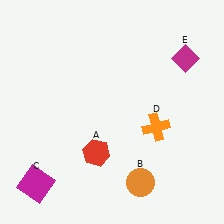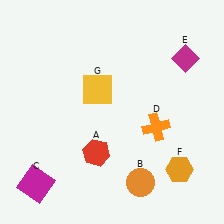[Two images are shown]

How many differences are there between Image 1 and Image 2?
There are 2 differences between the two images.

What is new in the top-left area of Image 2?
A yellow square (G) was added in the top-left area of Image 2.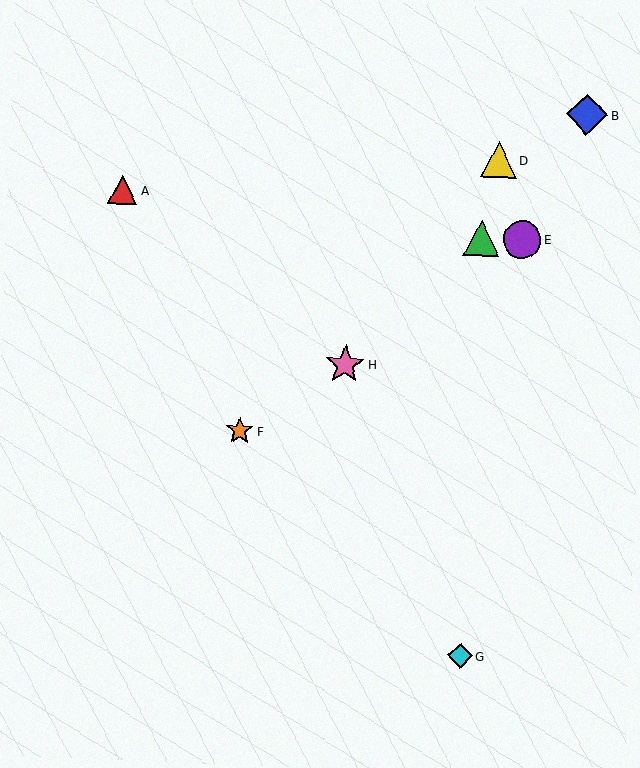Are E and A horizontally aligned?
No, E is at y≈239 and A is at y≈190.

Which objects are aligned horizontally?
Objects C, E are aligned horizontally.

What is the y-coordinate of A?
Object A is at y≈190.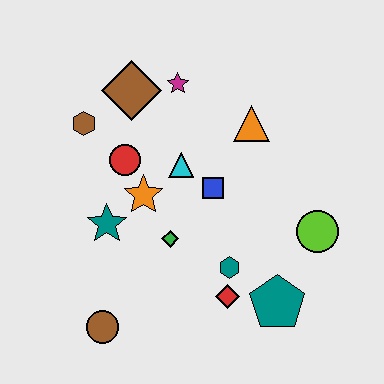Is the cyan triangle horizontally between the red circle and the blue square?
Yes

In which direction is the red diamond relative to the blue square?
The red diamond is below the blue square.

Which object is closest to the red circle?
The orange star is closest to the red circle.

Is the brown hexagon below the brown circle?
No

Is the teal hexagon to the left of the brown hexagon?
No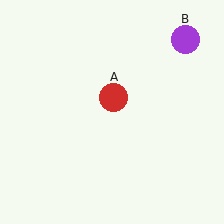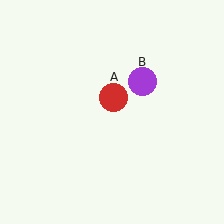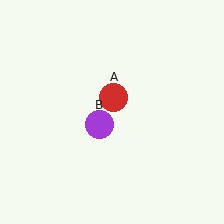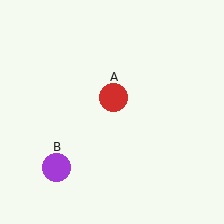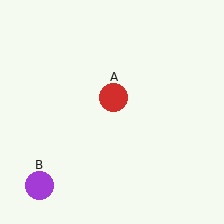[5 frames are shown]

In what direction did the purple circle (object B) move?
The purple circle (object B) moved down and to the left.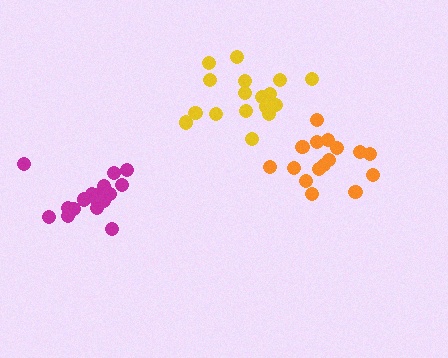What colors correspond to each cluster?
The clusters are colored: orange, magenta, yellow.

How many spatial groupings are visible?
There are 3 spatial groupings.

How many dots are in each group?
Group 1: 16 dots, Group 2: 18 dots, Group 3: 17 dots (51 total).